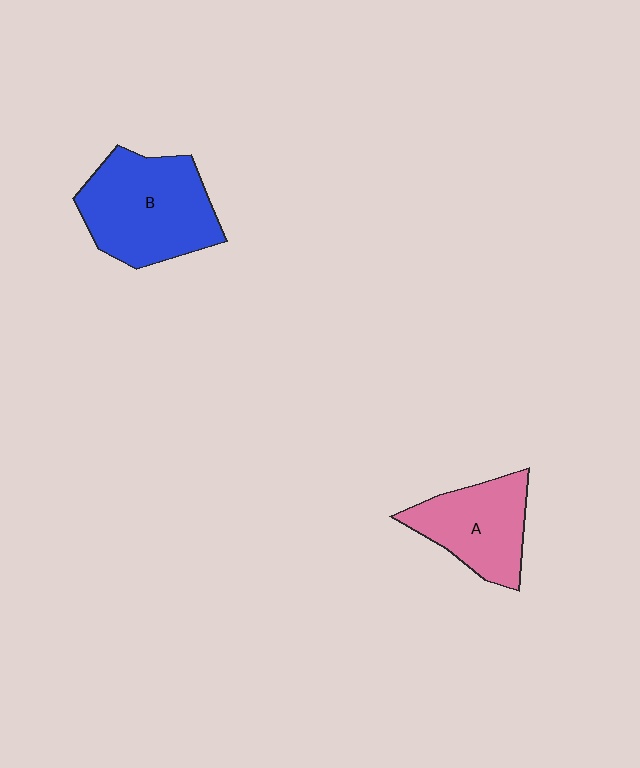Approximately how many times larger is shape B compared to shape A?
Approximately 1.4 times.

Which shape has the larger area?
Shape B (blue).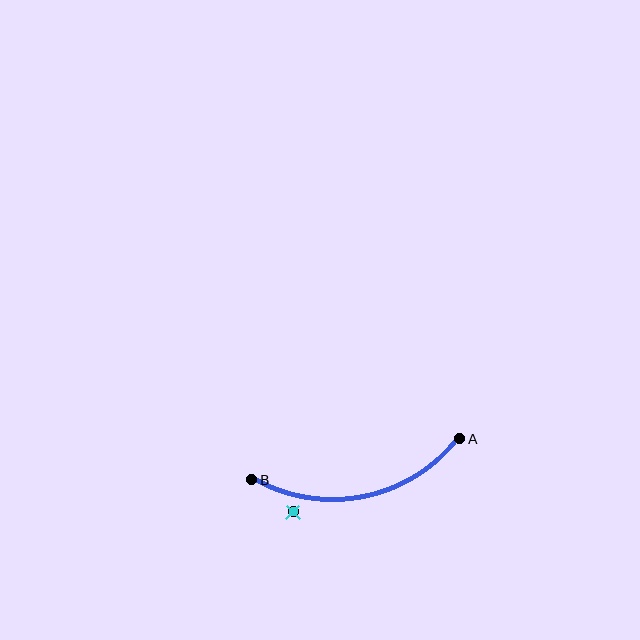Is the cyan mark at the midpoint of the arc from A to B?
No — the cyan mark does not lie on the arc at all. It sits slightly outside the curve.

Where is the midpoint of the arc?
The arc midpoint is the point on the curve farthest from the straight line joining A and B. It sits below that line.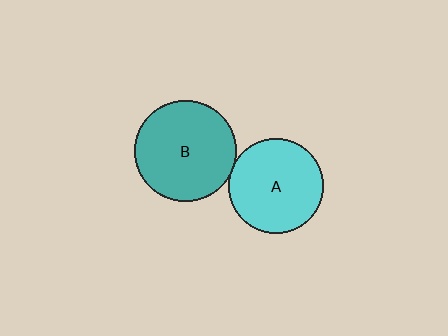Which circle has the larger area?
Circle B (teal).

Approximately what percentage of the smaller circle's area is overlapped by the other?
Approximately 5%.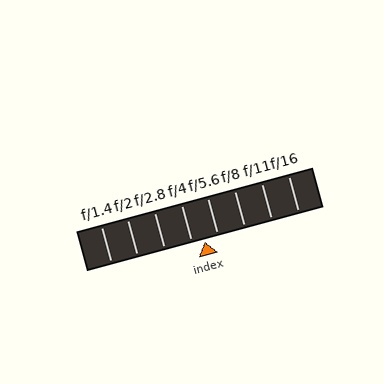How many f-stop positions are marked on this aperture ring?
There are 8 f-stop positions marked.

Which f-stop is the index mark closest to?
The index mark is closest to f/4.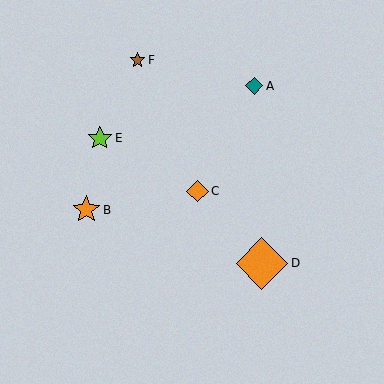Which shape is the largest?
The orange diamond (labeled D) is the largest.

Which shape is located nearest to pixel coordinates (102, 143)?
The lime star (labeled E) at (100, 138) is nearest to that location.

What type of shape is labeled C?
Shape C is an orange diamond.